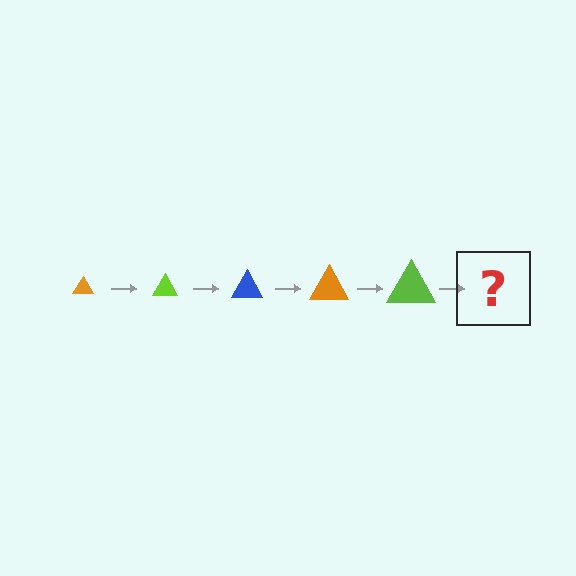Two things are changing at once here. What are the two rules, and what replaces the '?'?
The two rules are that the triangle grows larger each step and the color cycles through orange, lime, and blue. The '?' should be a blue triangle, larger than the previous one.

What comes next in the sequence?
The next element should be a blue triangle, larger than the previous one.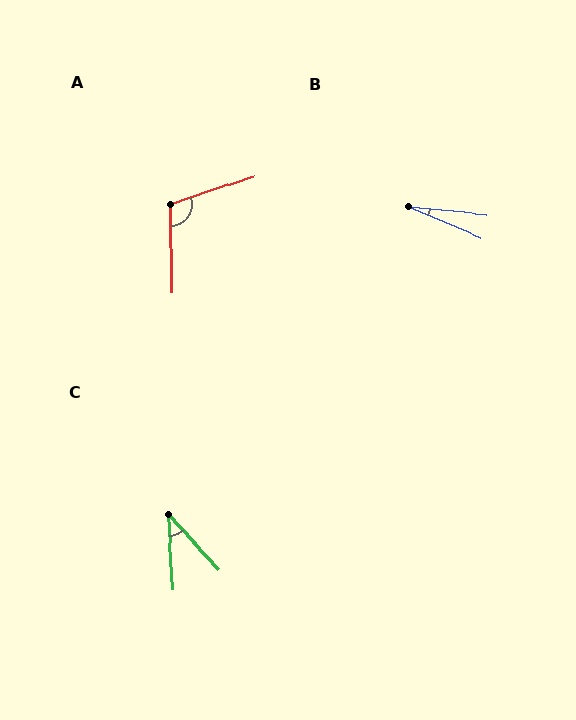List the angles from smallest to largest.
B (18°), C (39°), A (107°).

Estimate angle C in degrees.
Approximately 39 degrees.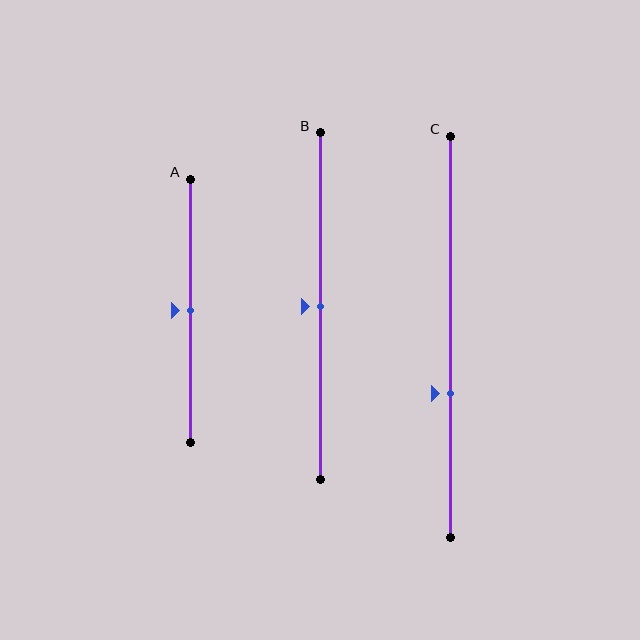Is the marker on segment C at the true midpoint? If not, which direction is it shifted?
No, the marker on segment C is shifted downward by about 14% of the segment length.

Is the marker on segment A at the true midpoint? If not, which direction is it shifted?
Yes, the marker on segment A is at the true midpoint.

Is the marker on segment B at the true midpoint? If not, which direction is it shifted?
Yes, the marker on segment B is at the true midpoint.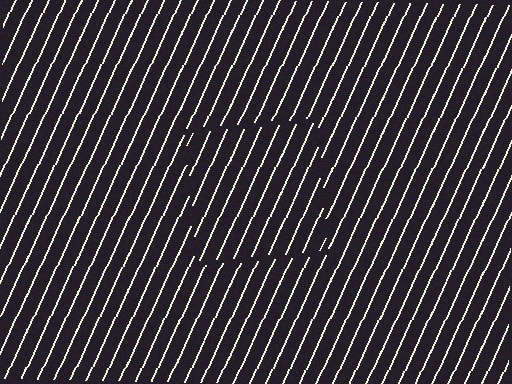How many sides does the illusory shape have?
4 sides — the line-ends trace a square.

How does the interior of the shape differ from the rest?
The interior of the shape contains the same grating, shifted by half a period — the contour is defined by the phase discontinuity where line-ends from the inner and outer gratings abut.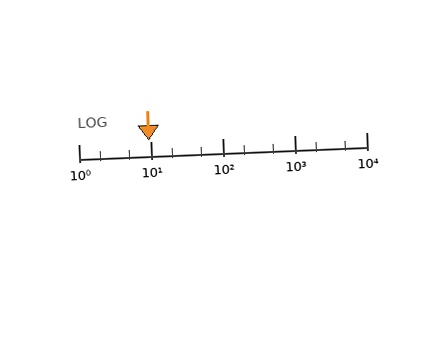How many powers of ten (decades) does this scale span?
The scale spans 4 decades, from 1 to 10000.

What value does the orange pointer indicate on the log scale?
The pointer indicates approximately 9.6.